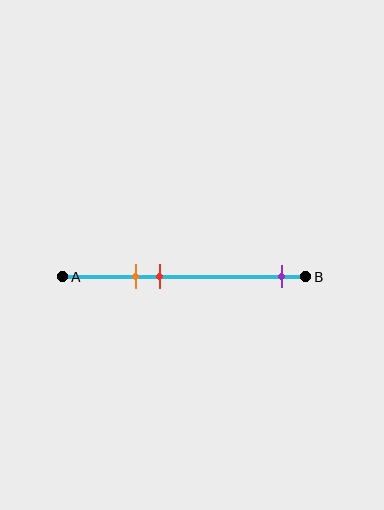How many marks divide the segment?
There are 3 marks dividing the segment.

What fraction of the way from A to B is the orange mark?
The orange mark is approximately 30% (0.3) of the way from A to B.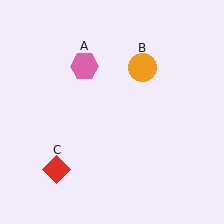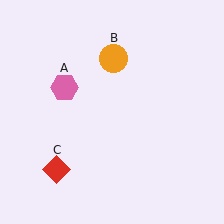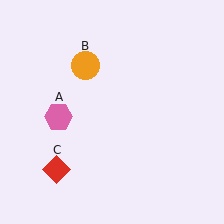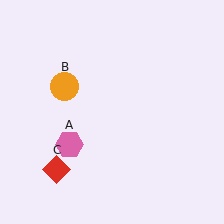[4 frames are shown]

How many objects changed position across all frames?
2 objects changed position: pink hexagon (object A), orange circle (object B).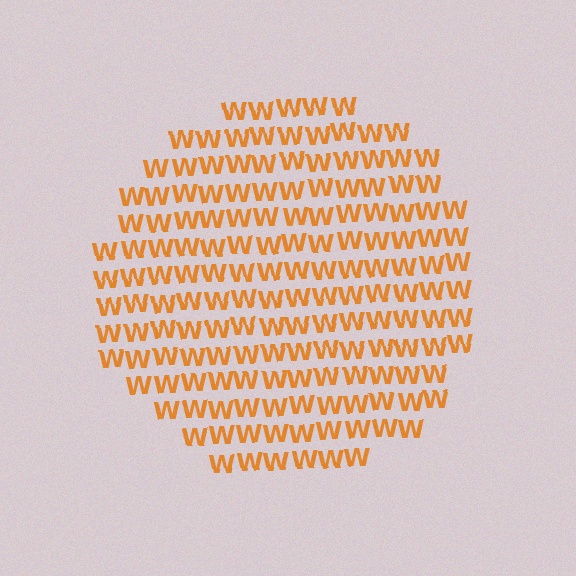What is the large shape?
The large shape is a circle.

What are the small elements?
The small elements are letter W's.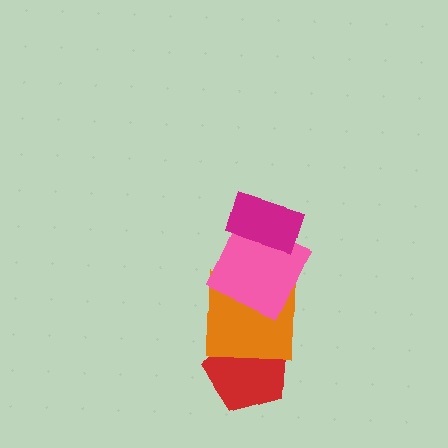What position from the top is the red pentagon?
The red pentagon is 4th from the top.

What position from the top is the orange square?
The orange square is 3rd from the top.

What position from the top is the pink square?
The pink square is 2nd from the top.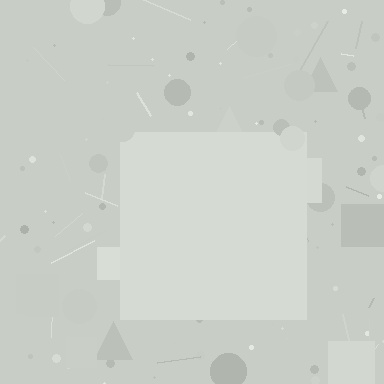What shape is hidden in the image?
A square is hidden in the image.